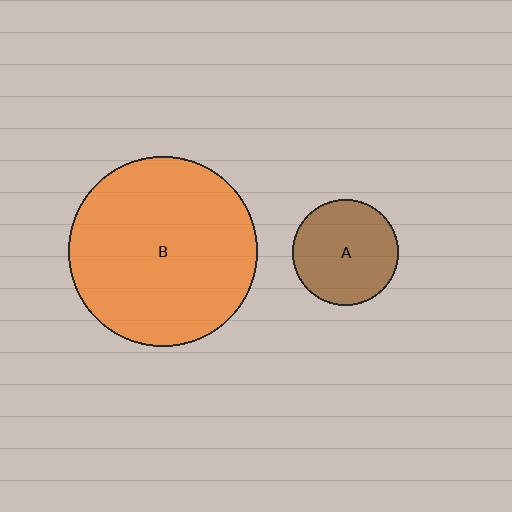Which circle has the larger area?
Circle B (orange).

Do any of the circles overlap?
No, none of the circles overlap.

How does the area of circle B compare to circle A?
Approximately 3.2 times.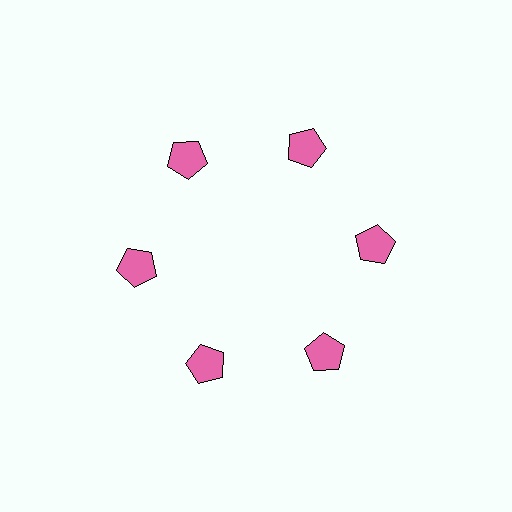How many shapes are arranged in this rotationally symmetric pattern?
There are 6 shapes, arranged in 6 groups of 1.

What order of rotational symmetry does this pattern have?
This pattern has 6-fold rotational symmetry.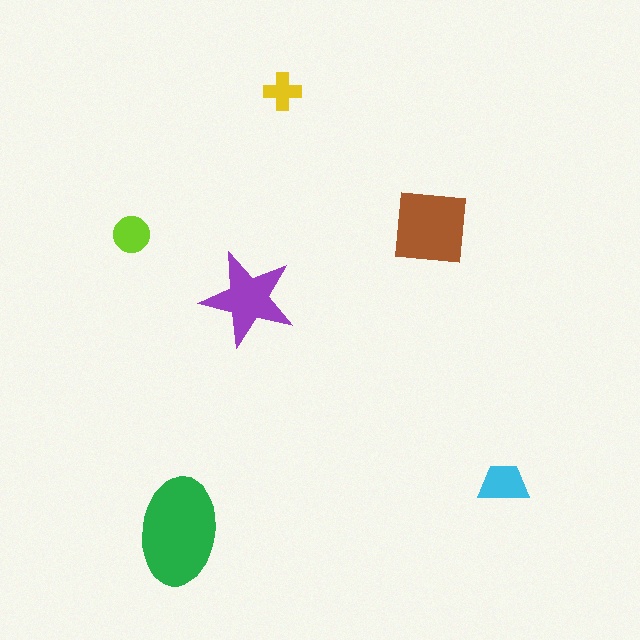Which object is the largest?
The green ellipse.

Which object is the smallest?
The yellow cross.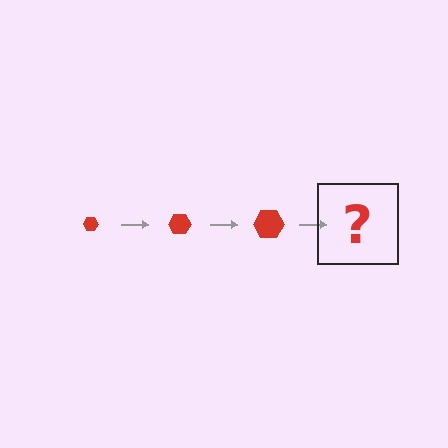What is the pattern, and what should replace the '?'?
The pattern is that the hexagon gets progressively larger each step. The '?' should be a red hexagon, larger than the previous one.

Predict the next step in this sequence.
The next step is a red hexagon, larger than the previous one.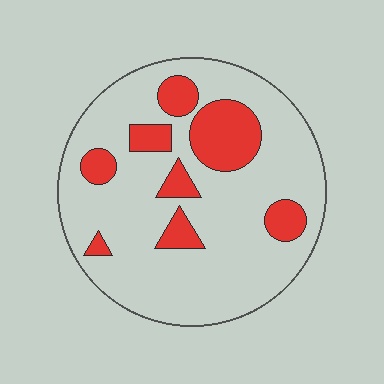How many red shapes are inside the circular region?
8.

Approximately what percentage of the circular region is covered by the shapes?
Approximately 20%.